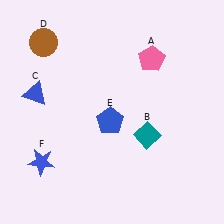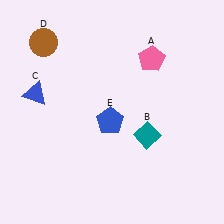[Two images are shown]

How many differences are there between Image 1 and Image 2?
There is 1 difference between the two images.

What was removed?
The blue star (F) was removed in Image 2.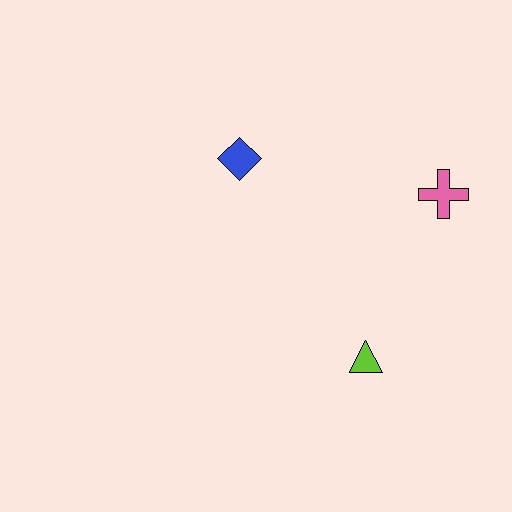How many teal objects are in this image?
There are no teal objects.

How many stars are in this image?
There are no stars.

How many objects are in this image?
There are 3 objects.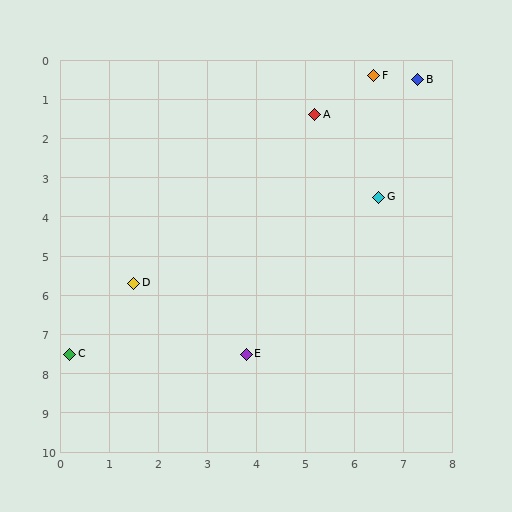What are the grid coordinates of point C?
Point C is at approximately (0.2, 7.5).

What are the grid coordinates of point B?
Point B is at approximately (7.3, 0.5).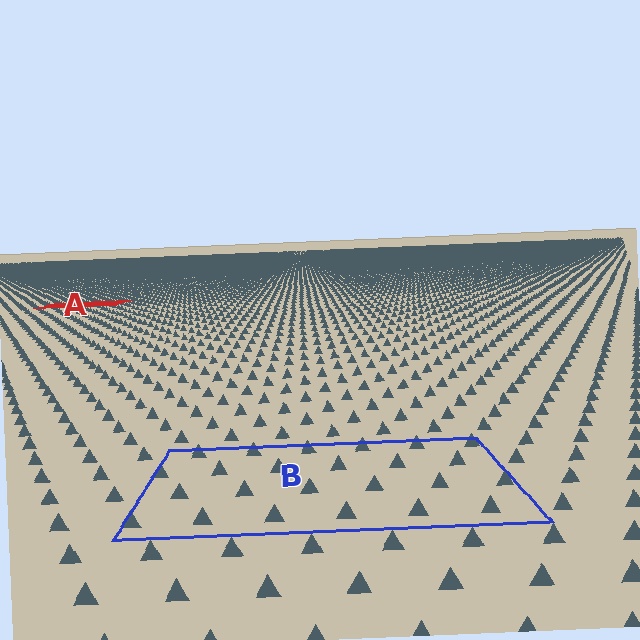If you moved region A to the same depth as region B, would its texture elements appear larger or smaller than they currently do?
They would appear larger. At a closer depth, the same texture elements are projected at a bigger on-screen size.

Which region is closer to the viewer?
Region B is closer. The texture elements there are larger and more spread out.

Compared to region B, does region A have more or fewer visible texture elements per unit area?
Region A has more texture elements per unit area — they are packed more densely because it is farther away.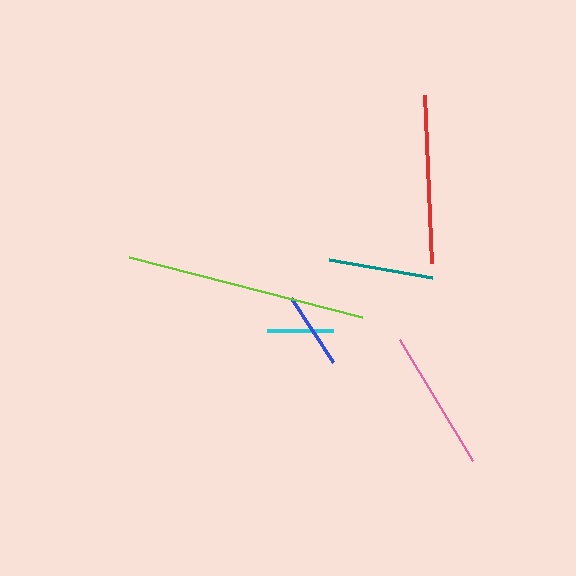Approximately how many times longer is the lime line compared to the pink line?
The lime line is approximately 1.7 times the length of the pink line.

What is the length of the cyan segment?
The cyan segment is approximately 66 pixels long.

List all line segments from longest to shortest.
From longest to shortest: lime, red, pink, teal, blue, cyan.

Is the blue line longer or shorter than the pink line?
The pink line is longer than the blue line.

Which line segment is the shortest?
The cyan line is the shortest at approximately 66 pixels.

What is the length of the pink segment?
The pink segment is approximately 141 pixels long.